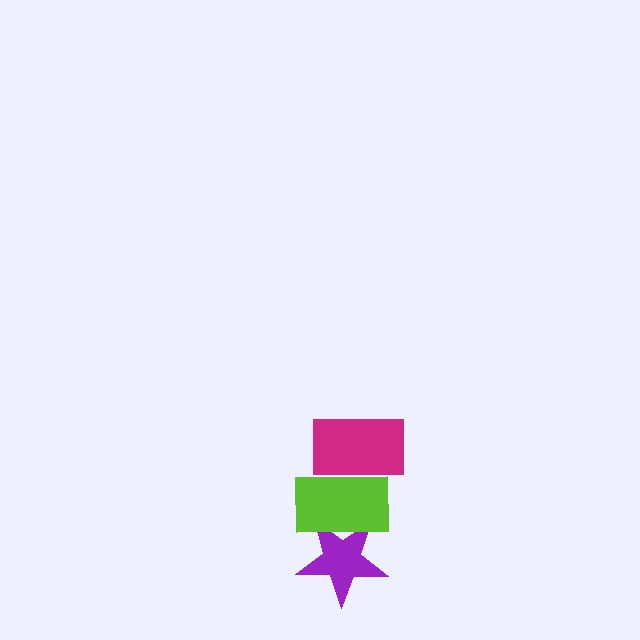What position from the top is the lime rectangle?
The lime rectangle is 2nd from the top.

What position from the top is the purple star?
The purple star is 3rd from the top.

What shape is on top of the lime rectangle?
The magenta rectangle is on top of the lime rectangle.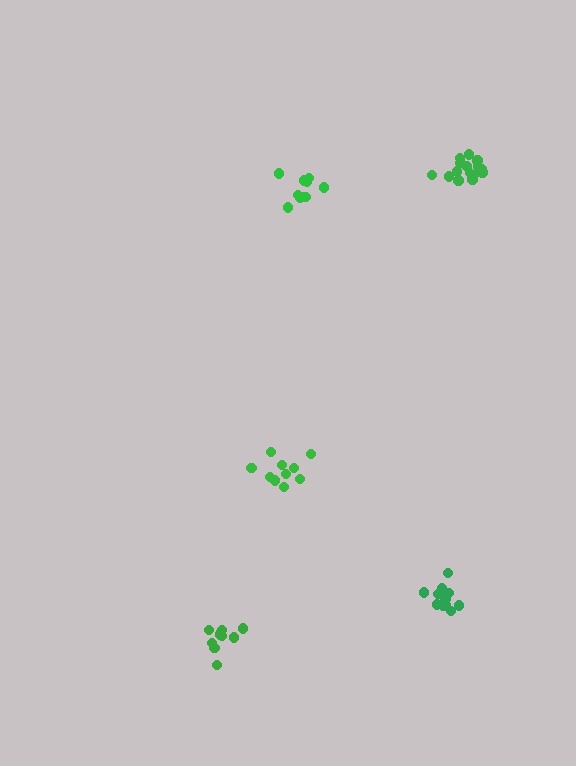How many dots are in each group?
Group 1: 10 dots, Group 2: 10 dots, Group 3: 10 dots, Group 4: 14 dots, Group 5: 15 dots (59 total).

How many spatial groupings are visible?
There are 5 spatial groupings.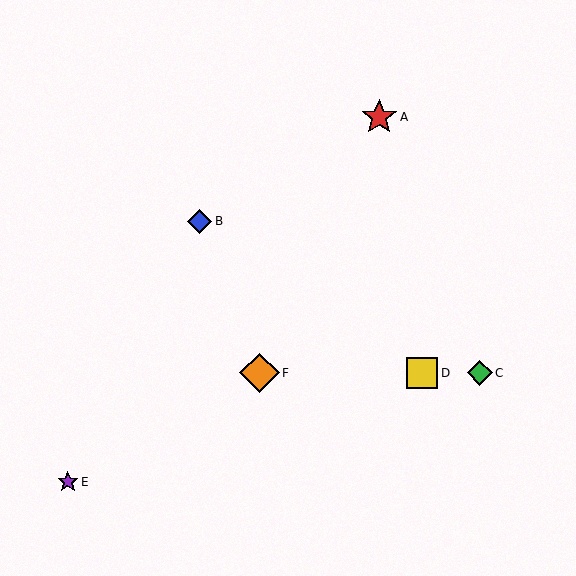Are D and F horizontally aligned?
Yes, both are at y≈373.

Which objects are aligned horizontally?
Objects C, D, F are aligned horizontally.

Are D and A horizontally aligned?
No, D is at y≈373 and A is at y≈117.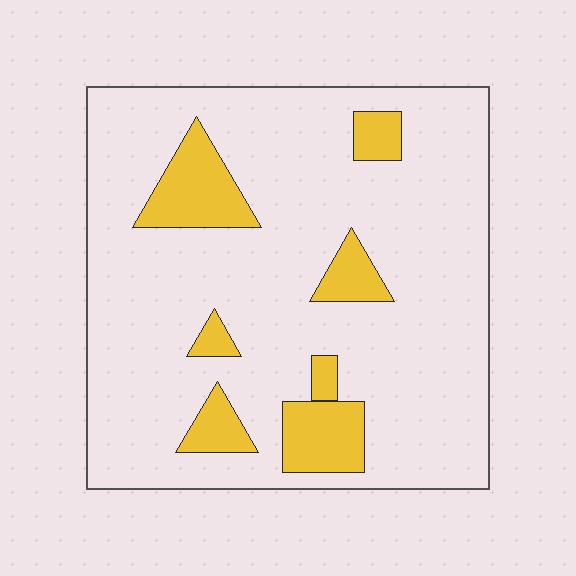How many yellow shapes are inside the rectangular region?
7.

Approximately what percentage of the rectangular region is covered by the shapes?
Approximately 15%.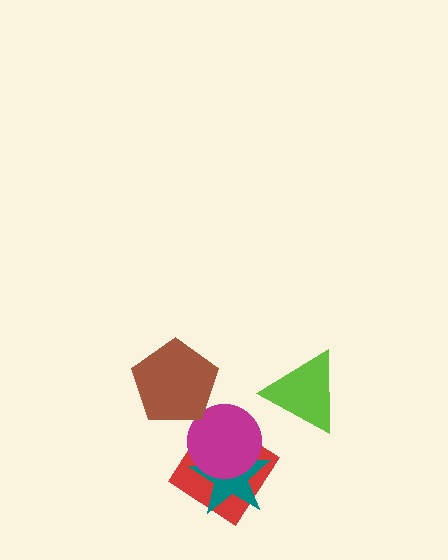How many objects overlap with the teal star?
2 objects overlap with the teal star.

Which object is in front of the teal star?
The magenta circle is in front of the teal star.